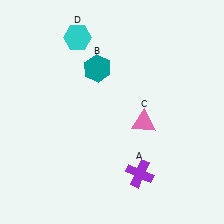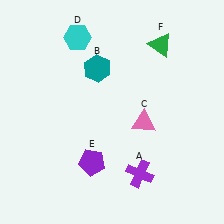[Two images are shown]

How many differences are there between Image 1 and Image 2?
There are 2 differences between the two images.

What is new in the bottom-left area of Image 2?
A purple pentagon (E) was added in the bottom-left area of Image 2.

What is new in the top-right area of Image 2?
A green triangle (F) was added in the top-right area of Image 2.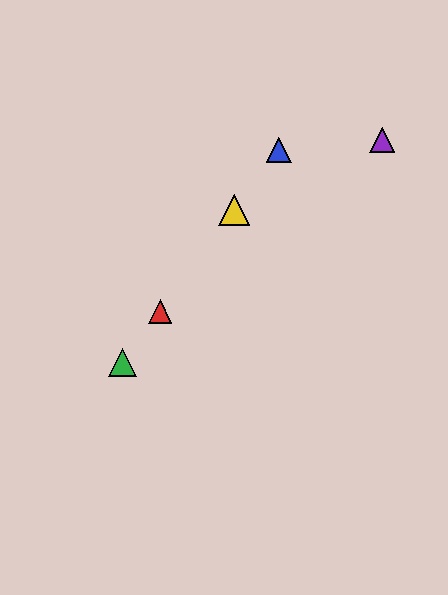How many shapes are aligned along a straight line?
4 shapes (the red triangle, the blue triangle, the green triangle, the yellow triangle) are aligned along a straight line.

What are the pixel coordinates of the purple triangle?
The purple triangle is at (382, 140).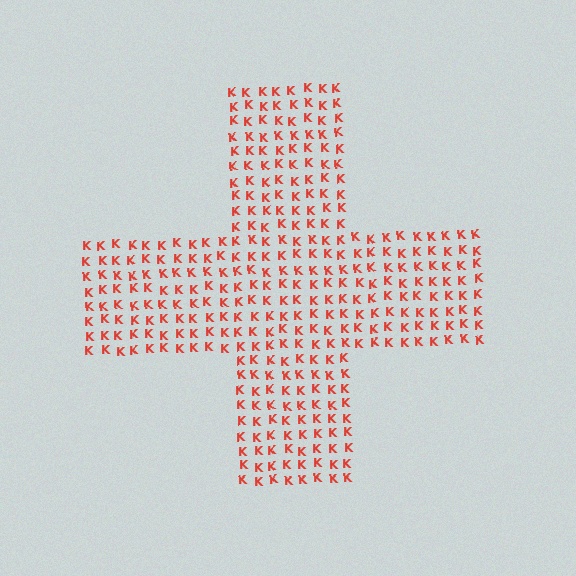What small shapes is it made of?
It is made of small letter K's.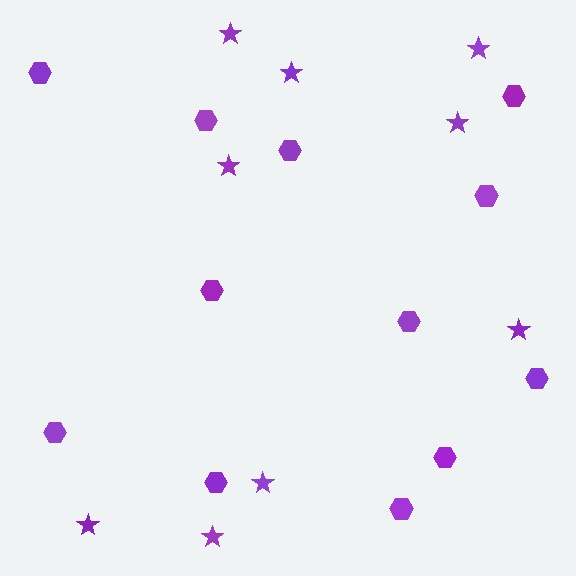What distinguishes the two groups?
There are 2 groups: one group of hexagons (12) and one group of stars (9).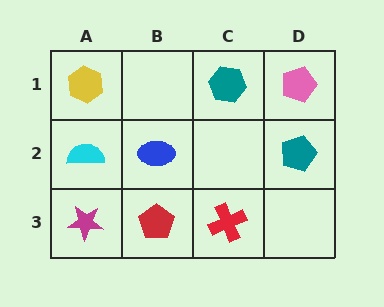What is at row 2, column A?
A cyan semicircle.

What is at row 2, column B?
A blue ellipse.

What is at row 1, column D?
A pink pentagon.